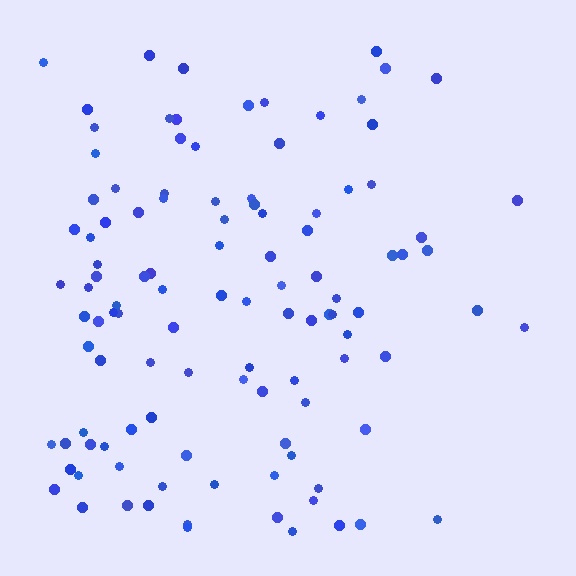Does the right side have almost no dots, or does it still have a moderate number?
Still a moderate number, just noticeably fewer than the left.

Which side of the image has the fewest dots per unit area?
The right.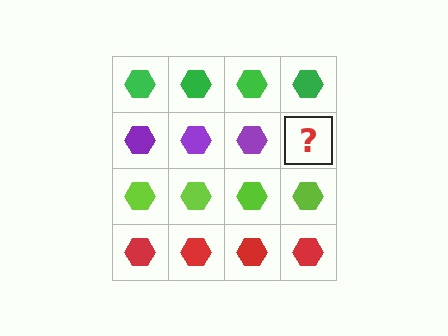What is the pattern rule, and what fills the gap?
The rule is that each row has a consistent color. The gap should be filled with a purple hexagon.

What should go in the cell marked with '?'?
The missing cell should contain a purple hexagon.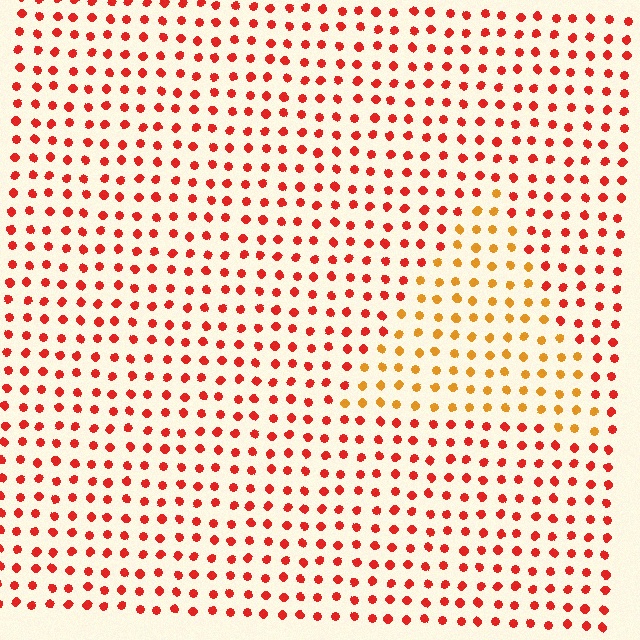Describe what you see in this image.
The image is filled with small red elements in a uniform arrangement. A triangle-shaped region is visible where the elements are tinted to a slightly different hue, forming a subtle color boundary.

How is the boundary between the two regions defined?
The boundary is defined purely by a slight shift in hue (about 36 degrees). Spacing, size, and orientation are identical on both sides.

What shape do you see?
I see a triangle.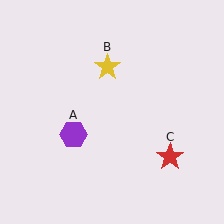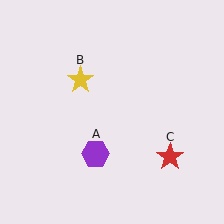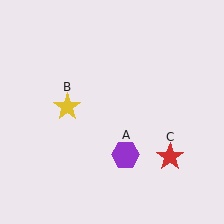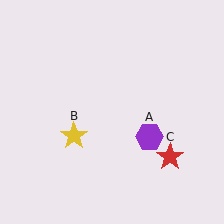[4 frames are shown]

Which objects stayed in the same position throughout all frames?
Red star (object C) remained stationary.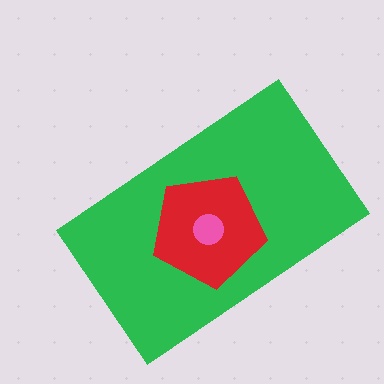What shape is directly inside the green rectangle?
The red pentagon.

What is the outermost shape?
The green rectangle.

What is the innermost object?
The pink circle.